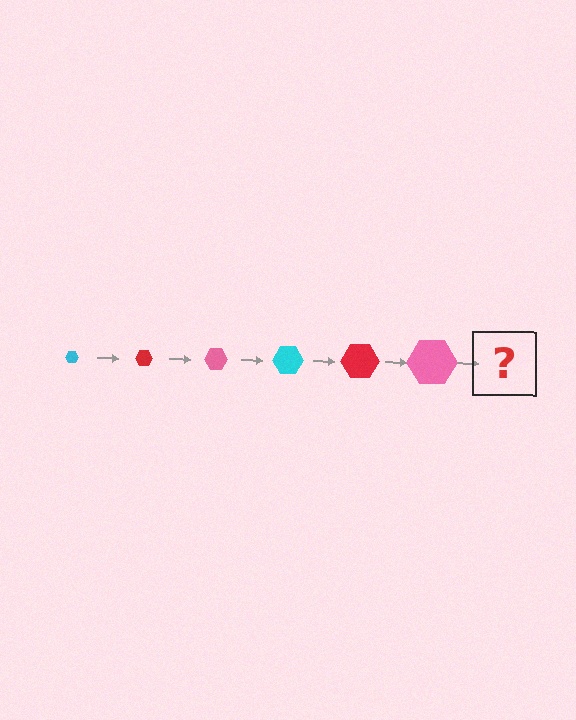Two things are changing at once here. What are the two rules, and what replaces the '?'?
The two rules are that the hexagon grows larger each step and the color cycles through cyan, red, and pink. The '?' should be a cyan hexagon, larger than the previous one.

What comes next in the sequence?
The next element should be a cyan hexagon, larger than the previous one.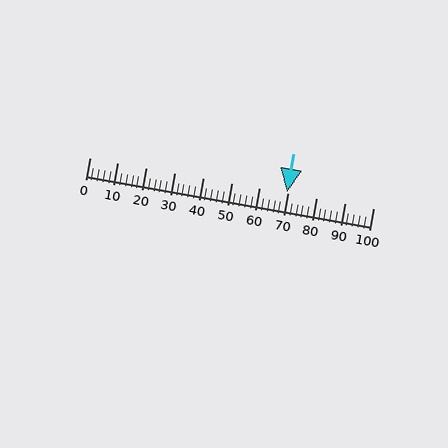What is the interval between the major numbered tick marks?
The major tick marks are spaced 10 units apart.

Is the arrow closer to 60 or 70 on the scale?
The arrow is closer to 70.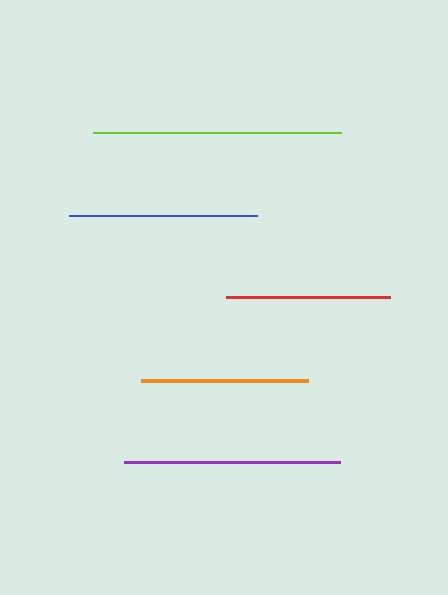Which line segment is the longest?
The lime line is the longest at approximately 248 pixels.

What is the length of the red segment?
The red segment is approximately 164 pixels long.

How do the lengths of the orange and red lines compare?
The orange and red lines are approximately the same length.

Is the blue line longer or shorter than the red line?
The blue line is longer than the red line.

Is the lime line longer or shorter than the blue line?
The lime line is longer than the blue line.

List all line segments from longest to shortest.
From longest to shortest: lime, purple, blue, orange, red.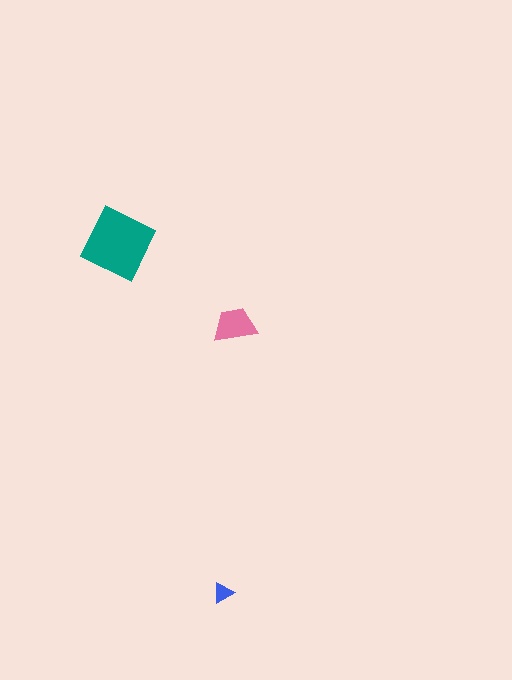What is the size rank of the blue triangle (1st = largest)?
3rd.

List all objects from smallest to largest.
The blue triangle, the pink trapezoid, the teal square.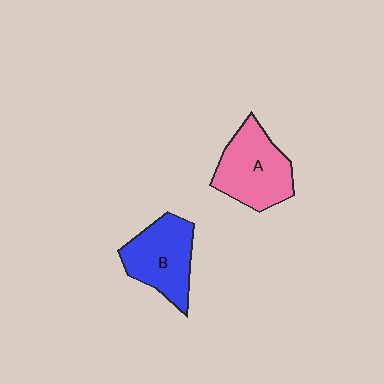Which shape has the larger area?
Shape A (pink).